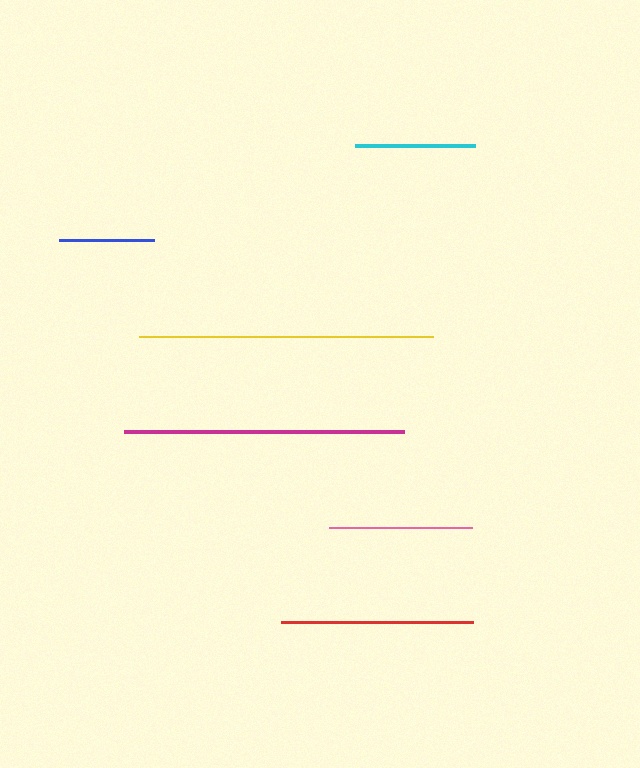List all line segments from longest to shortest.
From longest to shortest: yellow, magenta, red, pink, cyan, blue.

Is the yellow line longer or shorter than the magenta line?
The yellow line is longer than the magenta line.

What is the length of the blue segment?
The blue segment is approximately 95 pixels long.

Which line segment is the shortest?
The blue line is the shortest at approximately 95 pixels.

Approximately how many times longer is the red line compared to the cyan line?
The red line is approximately 1.6 times the length of the cyan line.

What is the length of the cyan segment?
The cyan segment is approximately 120 pixels long.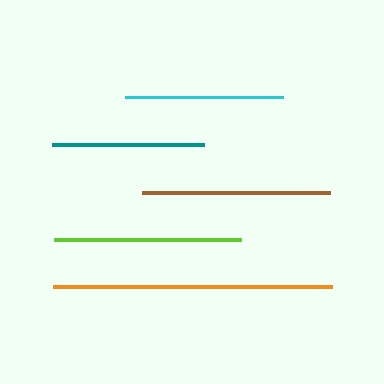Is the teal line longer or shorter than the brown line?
The brown line is longer than the teal line.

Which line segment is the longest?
The orange line is the longest at approximately 279 pixels.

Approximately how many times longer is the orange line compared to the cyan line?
The orange line is approximately 1.8 times the length of the cyan line.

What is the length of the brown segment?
The brown segment is approximately 188 pixels long.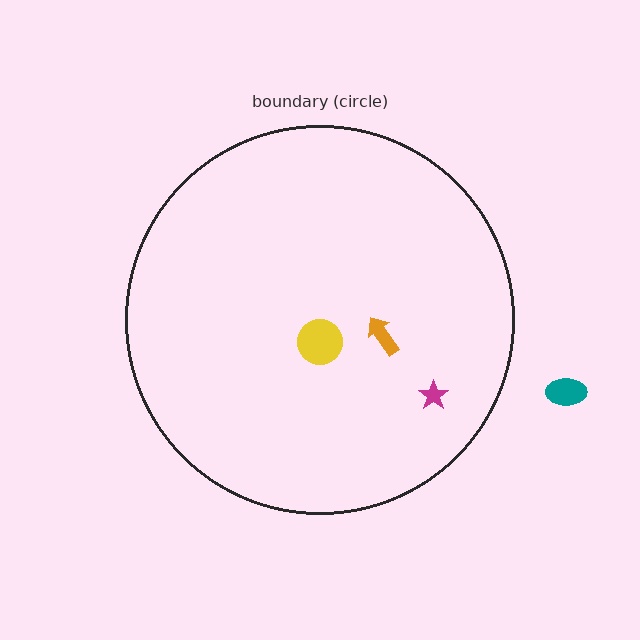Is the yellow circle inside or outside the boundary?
Inside.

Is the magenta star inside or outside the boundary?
Inside.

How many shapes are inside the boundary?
3 inside, 1 outside.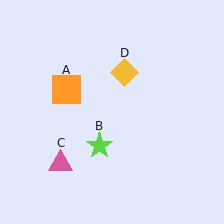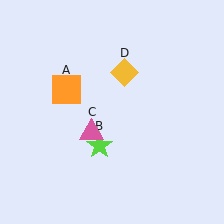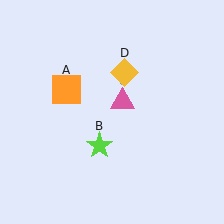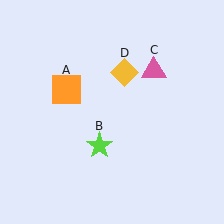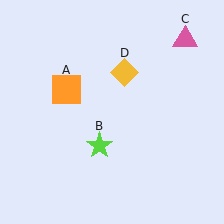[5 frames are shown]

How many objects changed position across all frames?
1 object changed position: pink triangle (object C).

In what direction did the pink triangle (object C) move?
The pink triangle (object C) moved up and to the right.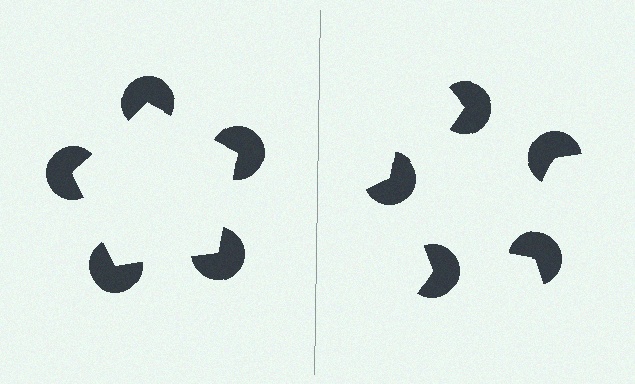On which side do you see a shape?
An illusory pentagon appears on the left side. On the right side the wedge cuts are rotated, so no coherent shape forms.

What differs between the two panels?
The pac-man discs are positioned identically on both sides; only the wedge orientations differ. On the left they align to a pentagon; on the right they are misaligned.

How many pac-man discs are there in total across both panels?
10 — 5 on each side.